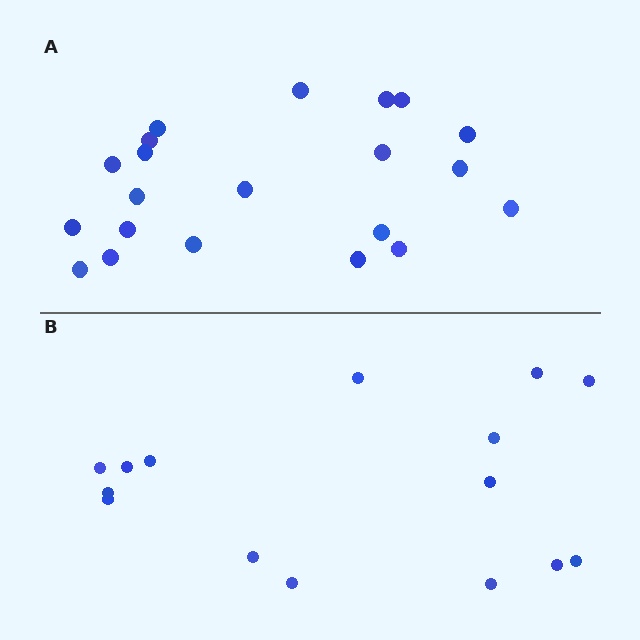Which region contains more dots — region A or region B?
Region A (the top region) has more dots.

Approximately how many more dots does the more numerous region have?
Region A has about 6 more dots than region B.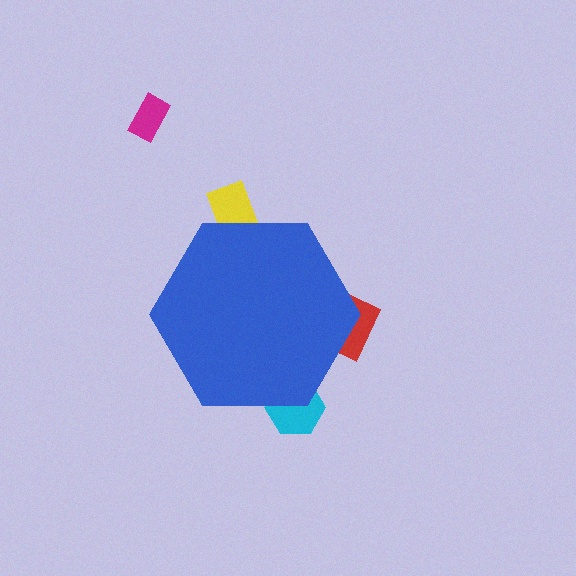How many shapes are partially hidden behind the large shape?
3 shapes are partially hidden.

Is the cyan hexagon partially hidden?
Yes, the cyan hexagon is partially hidden behind the blue hexagon.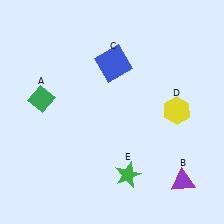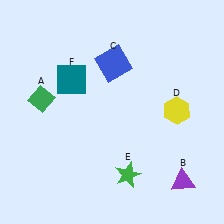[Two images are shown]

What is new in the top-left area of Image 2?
A teal square (F) was added in the top-left area of Image 2.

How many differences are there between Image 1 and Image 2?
There is 1 difference between the two images.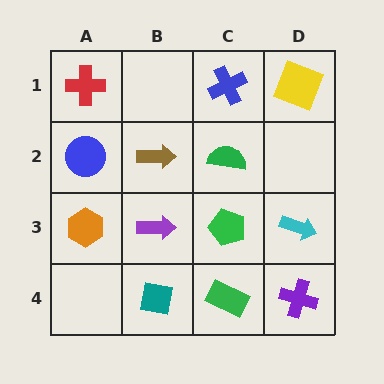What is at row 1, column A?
A red cross.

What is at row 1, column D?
A yellow square.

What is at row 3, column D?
A cyan arrow.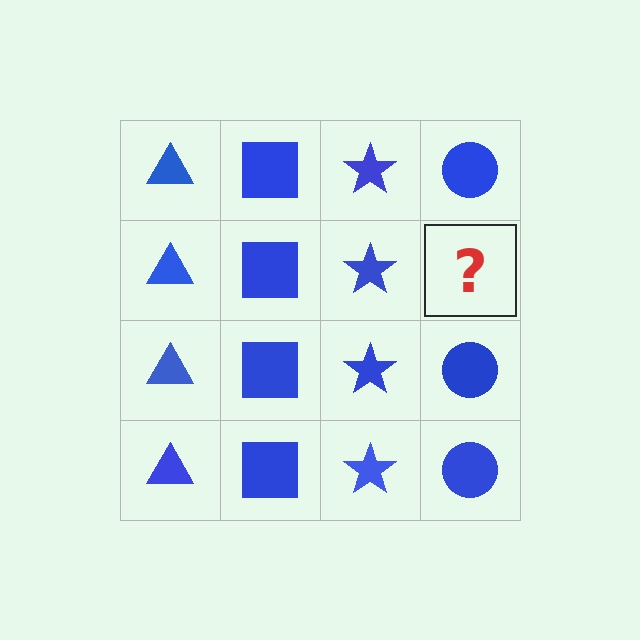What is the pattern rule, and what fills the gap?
The rule is that each column has a consistent shape. The gap should be filled with a blue circle.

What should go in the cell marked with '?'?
The missing cell should contain a blue circle.